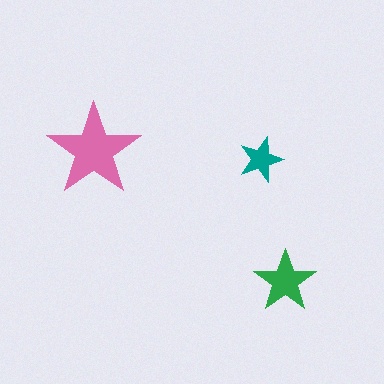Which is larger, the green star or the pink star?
The pink one.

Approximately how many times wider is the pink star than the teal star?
About 2 times wider.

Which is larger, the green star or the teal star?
The green one.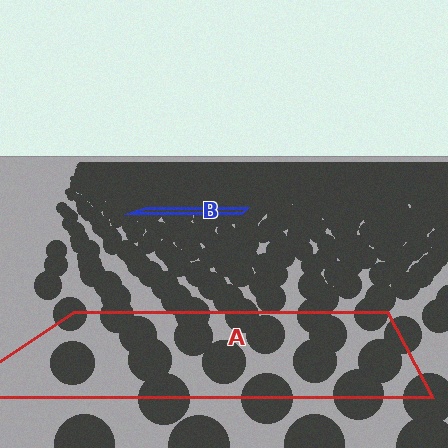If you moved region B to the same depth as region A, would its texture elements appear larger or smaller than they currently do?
They would appear larger. At a closer depth, the same texture elements are projected at a bigger on-screen size.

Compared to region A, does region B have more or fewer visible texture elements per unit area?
Region B has more texture elements per unit area — they are packed more densely because it is farther away.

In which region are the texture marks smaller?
The texture marks are smaller in region B, because it is farther away.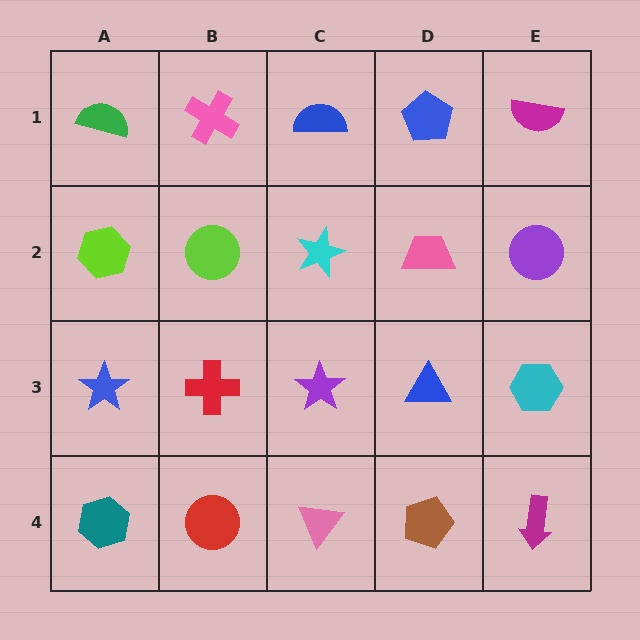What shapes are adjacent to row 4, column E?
A cyan hexagon (row 3, column E), a brown pentagon (row 4, column D).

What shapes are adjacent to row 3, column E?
A purple circle (row 2, column E), a magenta arrow (row 4, column E), a blue triangle (row 3, column D).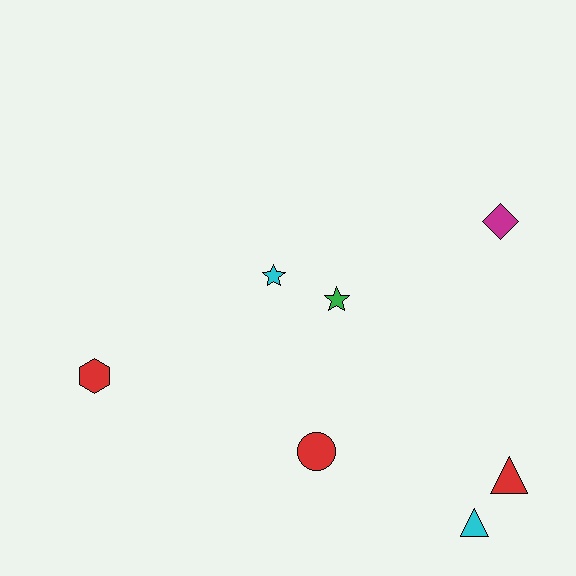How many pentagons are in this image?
There are no pentagons.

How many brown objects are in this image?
There are no brown objects.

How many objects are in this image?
There are 7 objects.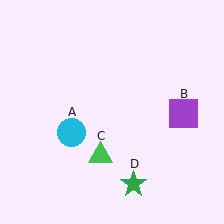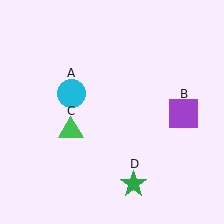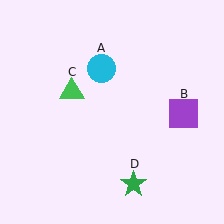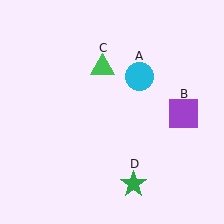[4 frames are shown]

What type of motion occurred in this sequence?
The cyan circle (object A), green triangle (object C) rotated clockwise around the center of the scene.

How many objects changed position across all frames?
2 objects changed position: cyan circle (object A), green triangle (object C).